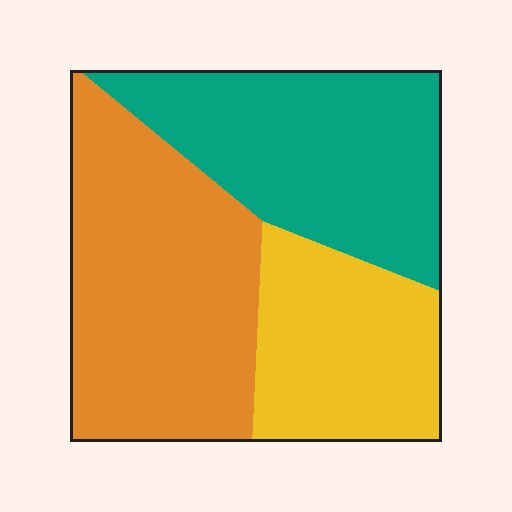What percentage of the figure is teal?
Teal takes up about one third (1/3) of the figure.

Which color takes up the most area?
Orange, at roughly 40%.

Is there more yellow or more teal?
Teal.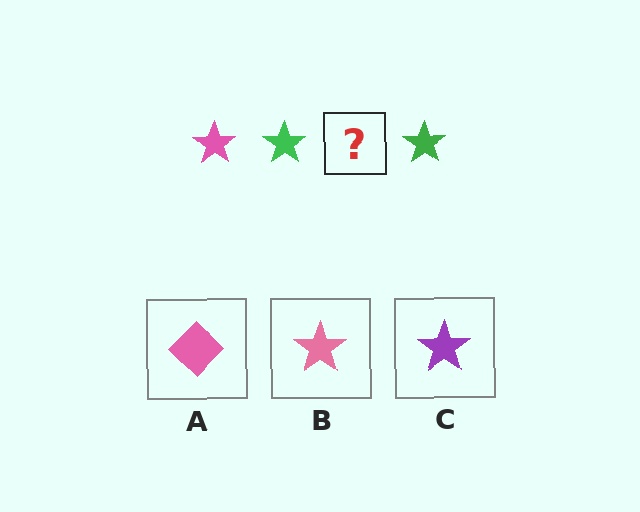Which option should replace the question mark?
Option B.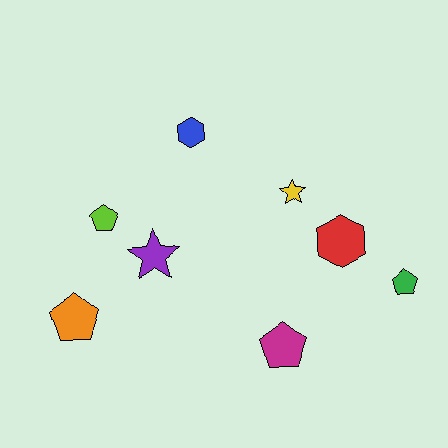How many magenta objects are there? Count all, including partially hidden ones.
There is 1 magenta object.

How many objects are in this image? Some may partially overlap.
There are 8 objects.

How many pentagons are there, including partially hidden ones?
There are 4 pentagons.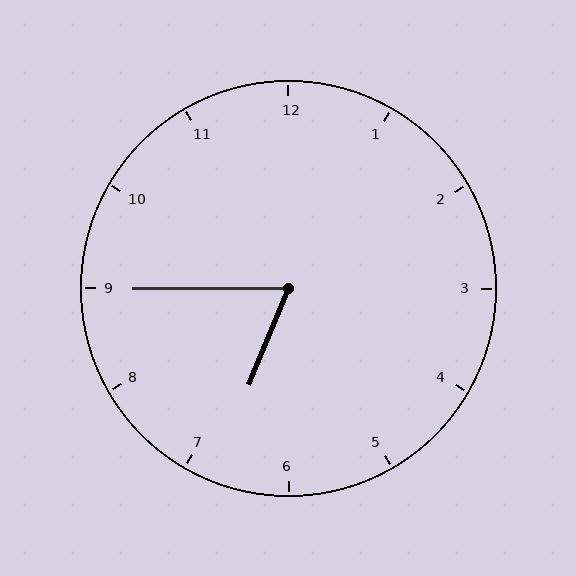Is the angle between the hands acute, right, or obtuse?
It is acute.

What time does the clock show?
6:45.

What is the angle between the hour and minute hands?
Approximately 68 degrees.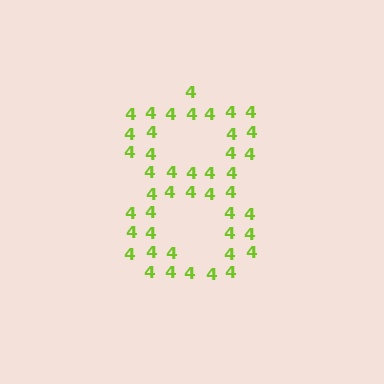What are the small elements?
The small elements are digit 4's.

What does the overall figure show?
The overall figure shows the digit 8.